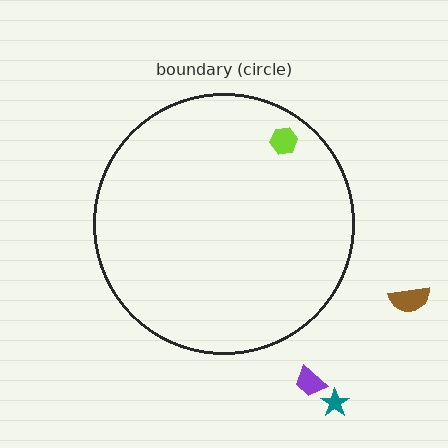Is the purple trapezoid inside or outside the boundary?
Outside.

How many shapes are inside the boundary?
1 inside, 3 outside.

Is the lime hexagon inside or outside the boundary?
Inside.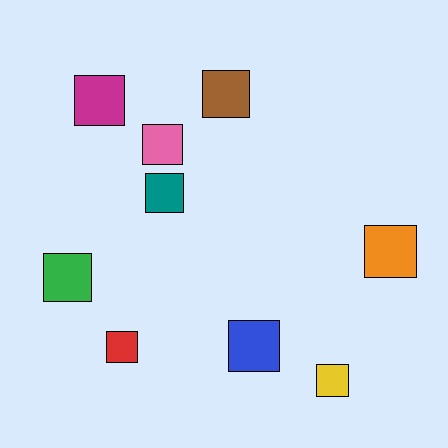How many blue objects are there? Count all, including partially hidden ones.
There is 1 blue object.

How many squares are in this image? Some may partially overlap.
There are 9 squares.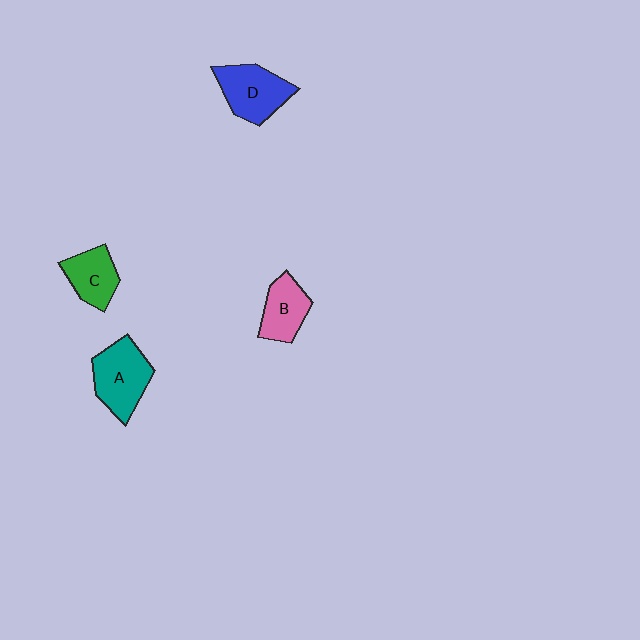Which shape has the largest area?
Shape A (teal).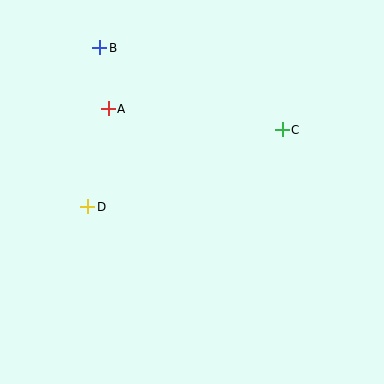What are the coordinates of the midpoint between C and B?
The midpoint between C and B is at (191, 89).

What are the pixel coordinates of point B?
Point B is at (100, 48).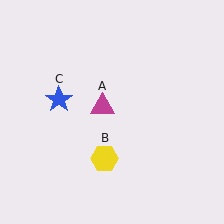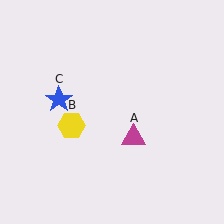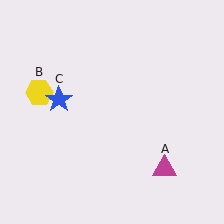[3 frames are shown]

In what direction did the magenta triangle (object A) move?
The magenta triangle (object A) moved down and to the right.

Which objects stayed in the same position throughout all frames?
Blue star (object C) remained stationary.